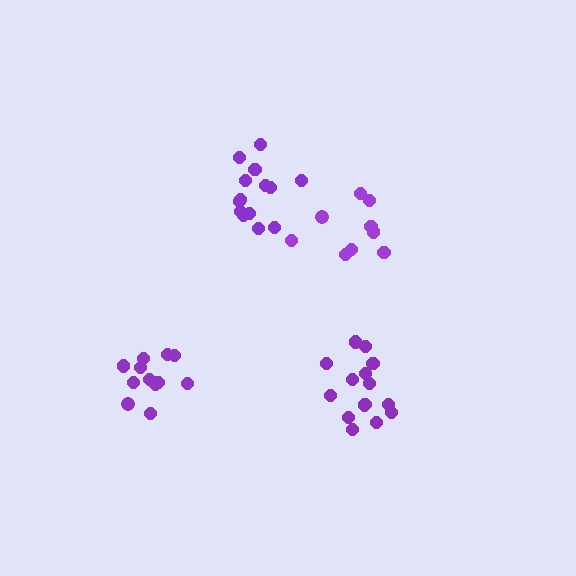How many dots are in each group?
Group 1: 14 dots, Group 2: 15 dots, Group 3: 9 dots, Group 4: 12 dots (50 total).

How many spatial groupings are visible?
There are 4 spatial groupings.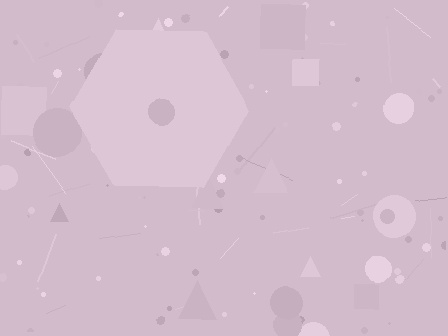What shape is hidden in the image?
A hexagon is hidden in the image.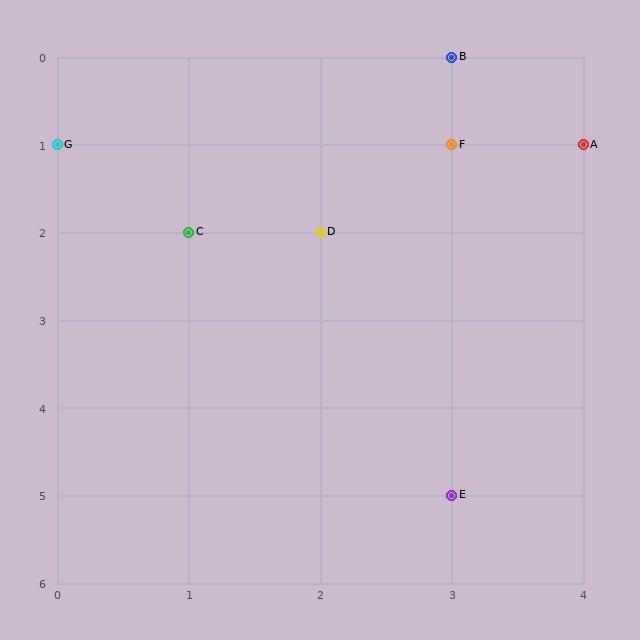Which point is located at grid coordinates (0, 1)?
Point G is at (0, 1).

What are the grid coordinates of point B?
Point B is at grid coordinates (3, 0).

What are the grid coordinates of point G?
Point G is at grid coordinates (0, 1).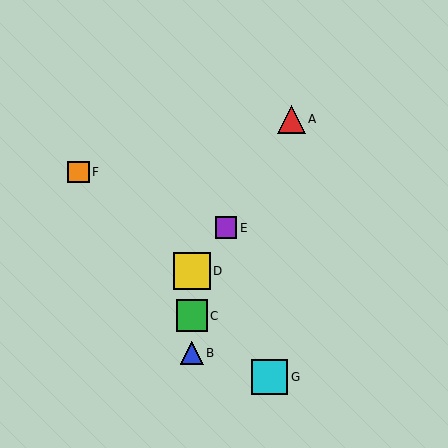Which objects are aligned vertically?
Objects B, C, D are aligned vertically.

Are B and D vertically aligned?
Yes, both are at x≈192.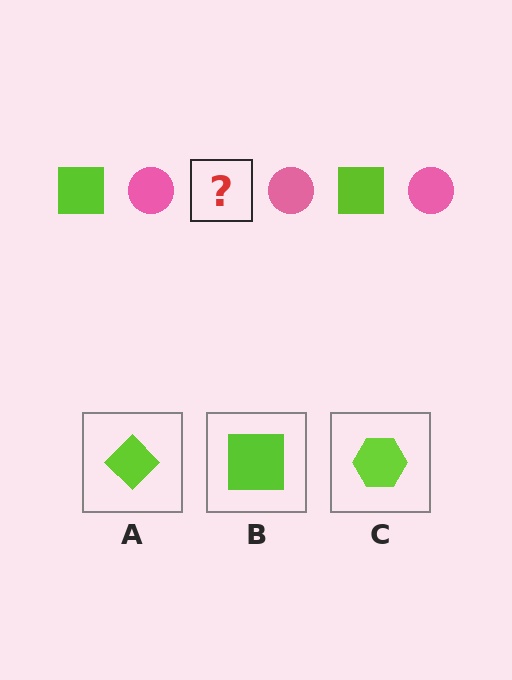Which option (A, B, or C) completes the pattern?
B.